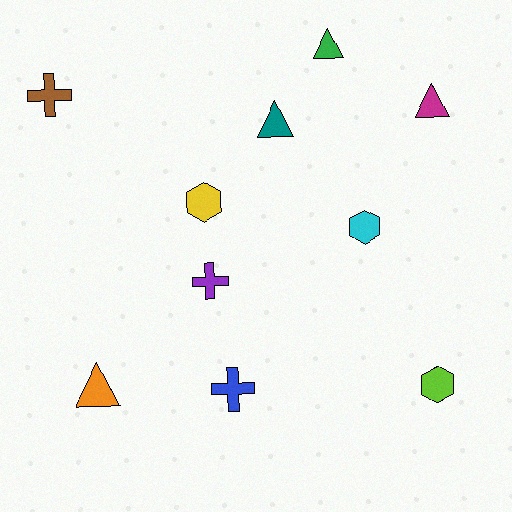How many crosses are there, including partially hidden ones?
There are 3 crosses.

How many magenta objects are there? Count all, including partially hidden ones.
There is 1 magenta object.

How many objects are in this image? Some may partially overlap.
There are 10 objects.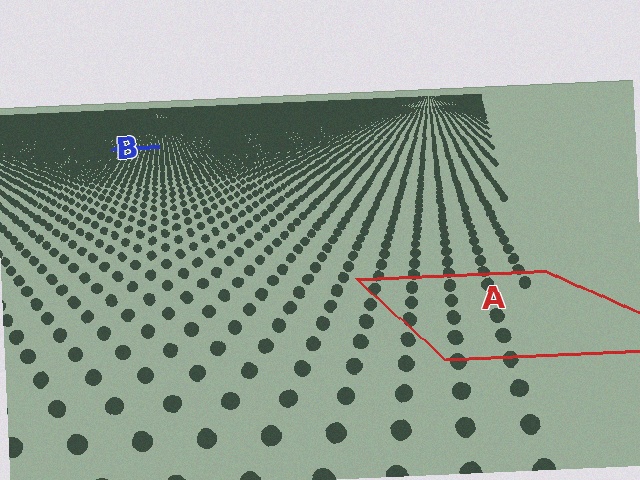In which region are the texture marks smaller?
The texture marks are smaller in region B, because it is farther away.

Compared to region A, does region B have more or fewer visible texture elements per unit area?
Region B has more texture elements per unit area — they are packed more densely because it is farther away.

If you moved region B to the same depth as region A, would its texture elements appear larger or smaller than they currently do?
They would appear larger. At a closer depth, the same texture elements are projected at a bigger on-screen size.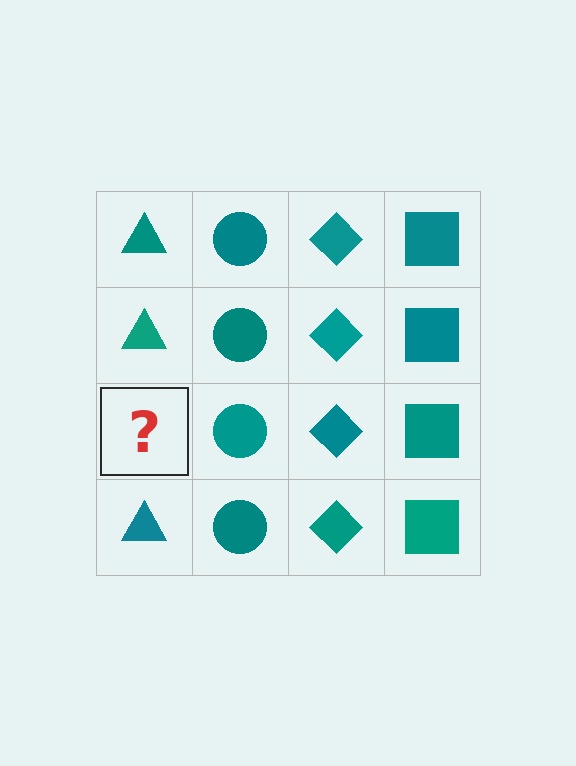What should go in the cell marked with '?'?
The missing cell should contain a teal triangle.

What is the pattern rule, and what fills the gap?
The rule is that each column has a consistent shape. The gap should be filled with a teal triangle.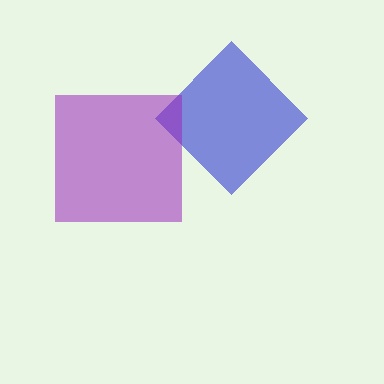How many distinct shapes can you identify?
There are 2 distinct shapes: a blue diamond, a purple square.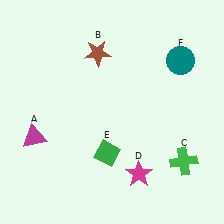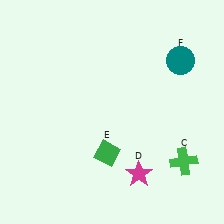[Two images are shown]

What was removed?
The magenta triangle (A), the brown star (B) were removed in Image 2.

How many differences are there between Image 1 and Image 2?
There are 2 differences between the two images.